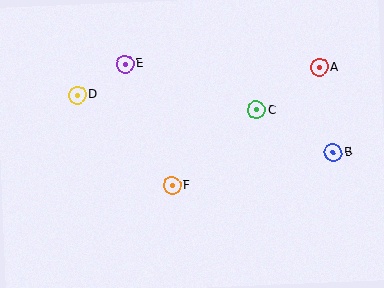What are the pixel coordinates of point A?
Point A is at (319, 68).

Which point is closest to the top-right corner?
Point A is closest to the top-right corner.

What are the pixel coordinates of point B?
Point B is at (333, 152).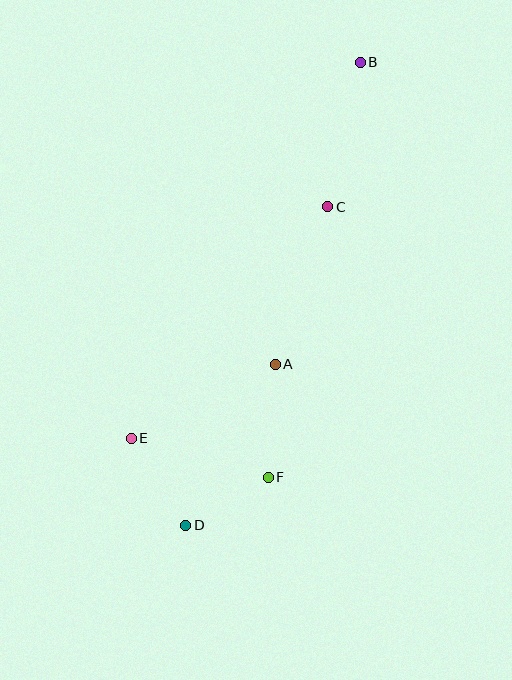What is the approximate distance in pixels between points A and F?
The distance between A and F is approximately 113 pixels.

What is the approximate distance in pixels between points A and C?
The distance between A and C is approximately 166 pixels.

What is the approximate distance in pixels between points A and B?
The distance between A and B is approximately 314 pixels.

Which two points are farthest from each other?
Points B and D are farthest from each other.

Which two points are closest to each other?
Points D and F are closest to each other.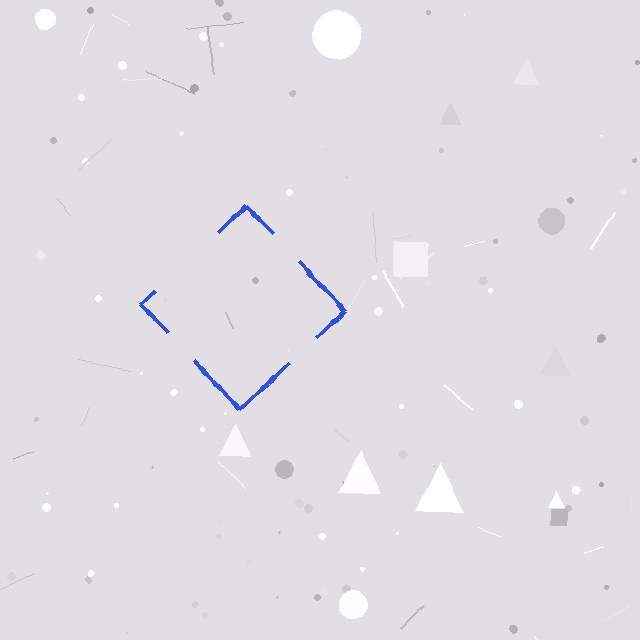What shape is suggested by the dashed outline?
The dashed outline suggests a diamond.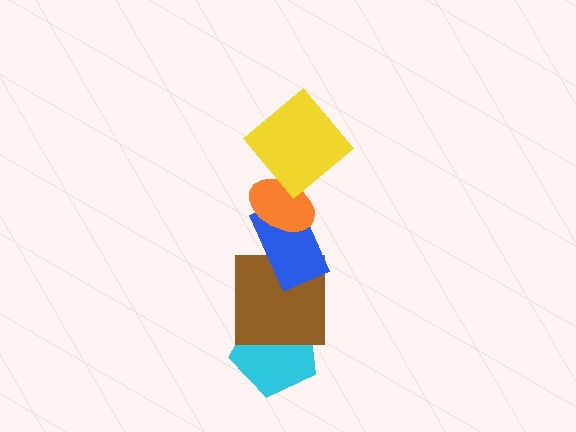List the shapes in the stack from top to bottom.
From top to bottom: the yellow diamond, the orange ellipse, the blue rectangle, the brown square, the cyan pentagon.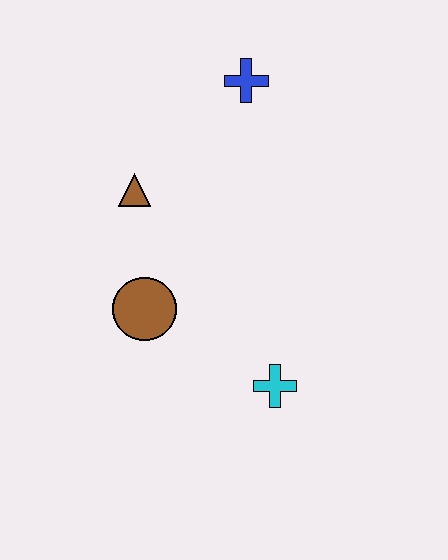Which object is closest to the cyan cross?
The brown circle is closest to the cyan cross.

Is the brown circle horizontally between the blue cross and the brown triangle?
Yes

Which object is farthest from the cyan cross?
The blue cross is farthest from the cyan cross.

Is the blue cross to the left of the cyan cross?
Yes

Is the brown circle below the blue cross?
Yes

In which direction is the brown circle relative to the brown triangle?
The brown circle is below the brown triangle.